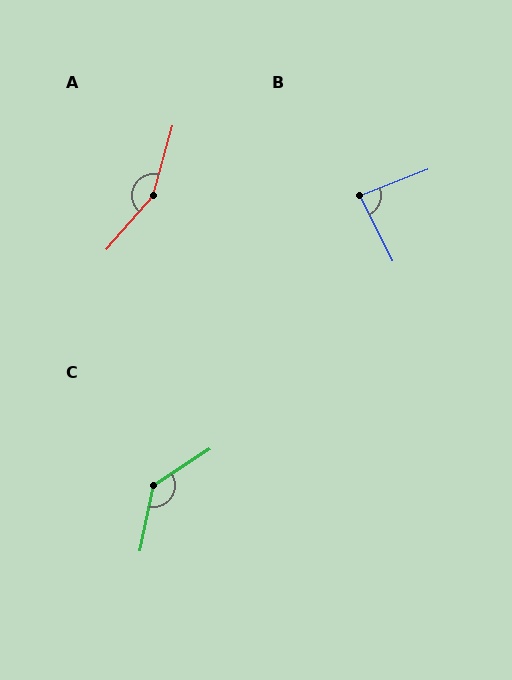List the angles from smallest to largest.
B (85°), C (134°), A (154°).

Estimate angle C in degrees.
Approximately 134 degrees.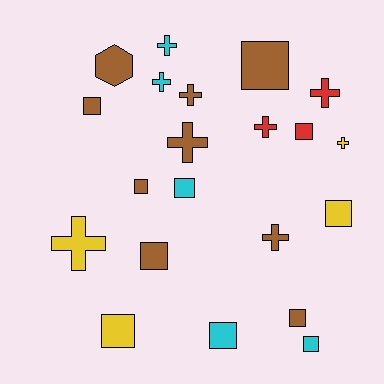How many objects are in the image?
There are 21 objects.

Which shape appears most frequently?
Square, with 11 objects.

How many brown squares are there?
There are 5 brown squares.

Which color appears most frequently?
Brown, with 9 objects.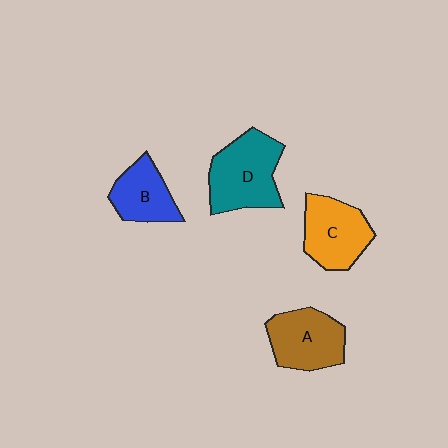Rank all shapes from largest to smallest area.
From largest to smallest: D (teal), A (brown), C (orange), B (blue).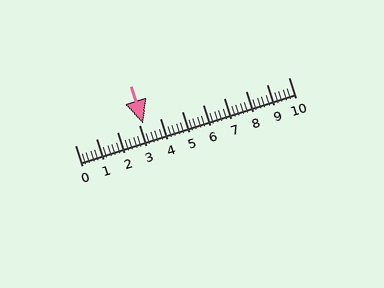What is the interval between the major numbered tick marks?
The major tick marks are spaced 1 units apart.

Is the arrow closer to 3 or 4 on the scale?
The arrow is closer to 3.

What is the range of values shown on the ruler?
The ruler shows values from 0 to 10.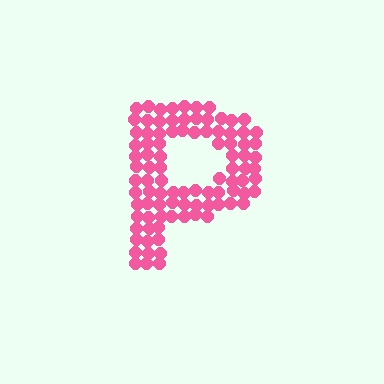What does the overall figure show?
The overall figure shows the letter P.